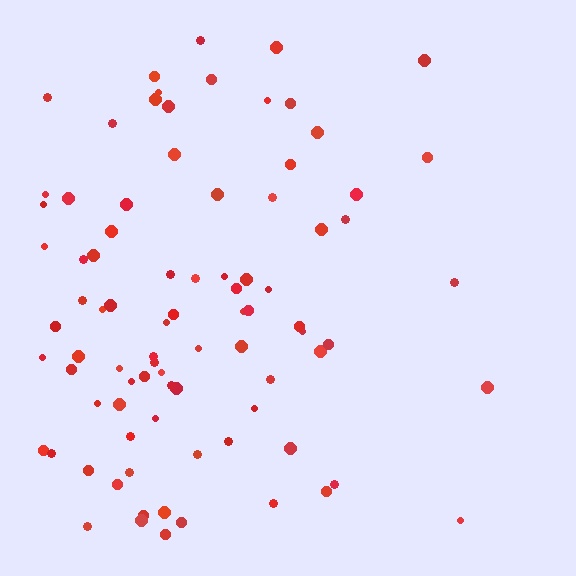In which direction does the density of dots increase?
From right to left, with the left side densest.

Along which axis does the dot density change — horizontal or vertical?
Horizontal.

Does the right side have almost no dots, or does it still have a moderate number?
Still a moderate number, just noticeably fewer than the left.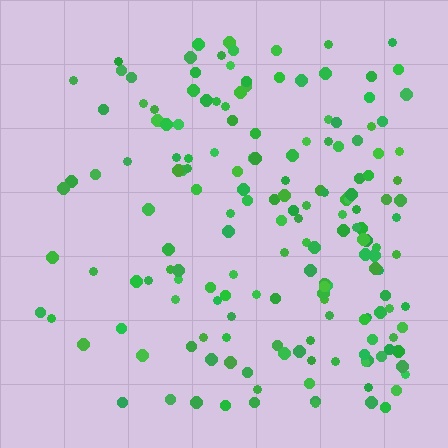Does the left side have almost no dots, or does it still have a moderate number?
Still a moderate number, just noticeably fewer than the right.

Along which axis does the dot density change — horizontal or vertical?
Horizontal.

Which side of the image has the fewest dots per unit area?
The left.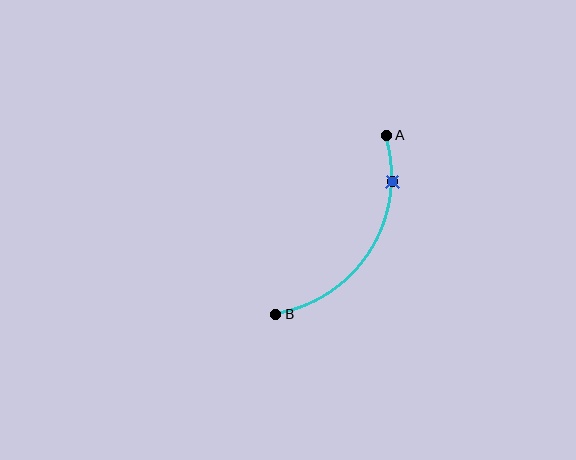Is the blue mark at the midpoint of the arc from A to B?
No. The blue mark lies on the arc but is closer to endpoint A. The arc midpoint would be at the point on the curve equidistant along the arc from both A and B.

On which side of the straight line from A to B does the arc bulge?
The arc bulges to the right of the straight line connecting A and B.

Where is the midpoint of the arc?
The arc midpoint is the point on the curve farthest from the straight line joining A and B. It sits to the right of that line.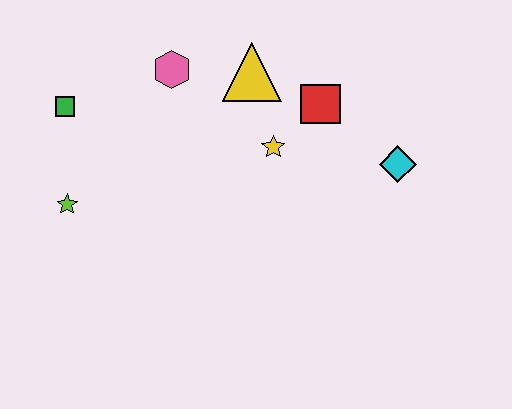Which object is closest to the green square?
The lime star is closest to the green square.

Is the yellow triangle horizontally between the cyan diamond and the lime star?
Yes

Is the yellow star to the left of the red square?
Yes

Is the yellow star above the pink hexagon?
No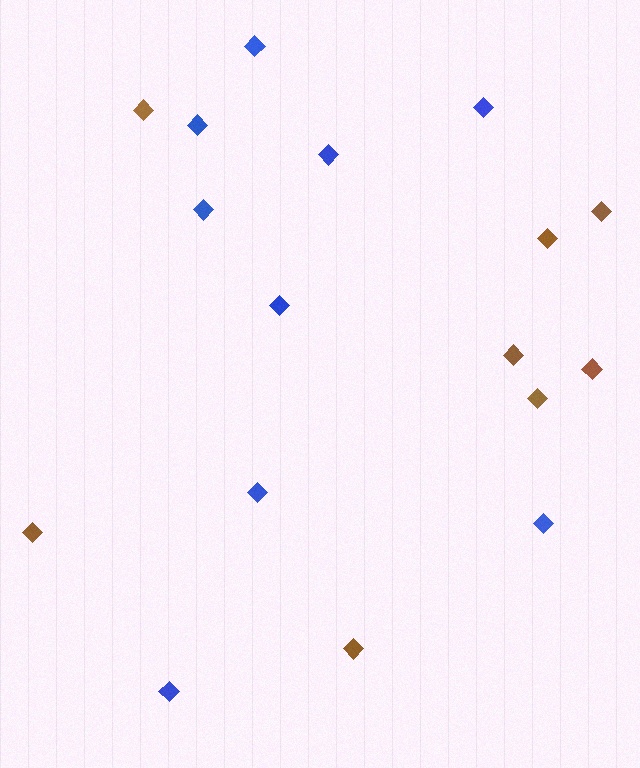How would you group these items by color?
There are 2 groups: one group of brown diamonds (8) and one group of blue diamonds (9).